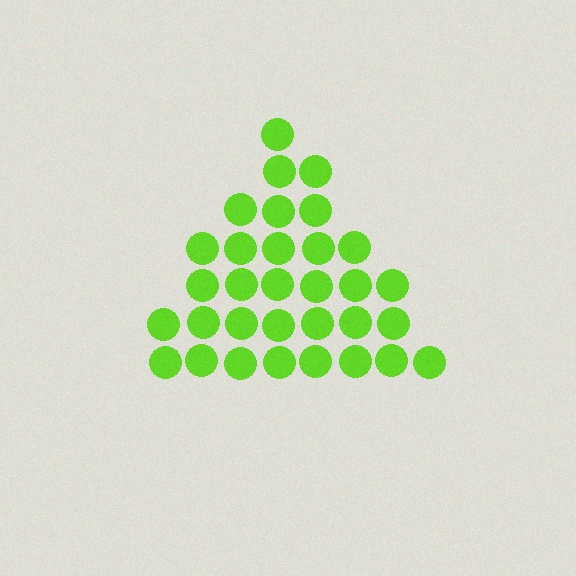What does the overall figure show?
The overall figure shows a triangle.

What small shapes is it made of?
It is made of small circles.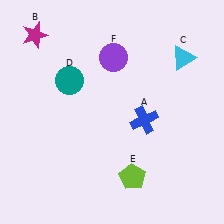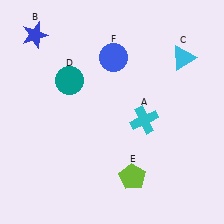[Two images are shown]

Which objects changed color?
A changed from blue to cyan. B changed from magenta to blue. F changed from purple to blue.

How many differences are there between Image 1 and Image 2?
There are 3 differences between the two images.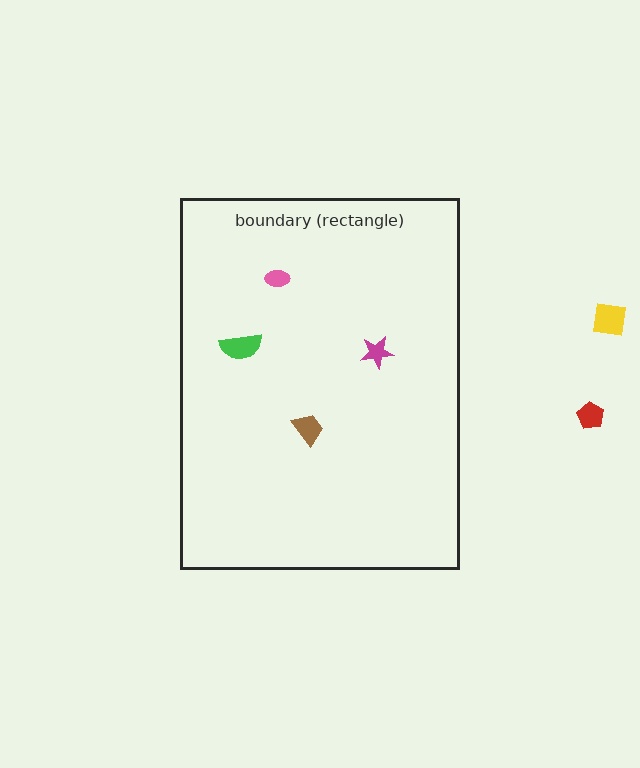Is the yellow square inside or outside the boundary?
Outside.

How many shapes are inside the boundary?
4 inside, 2 outside.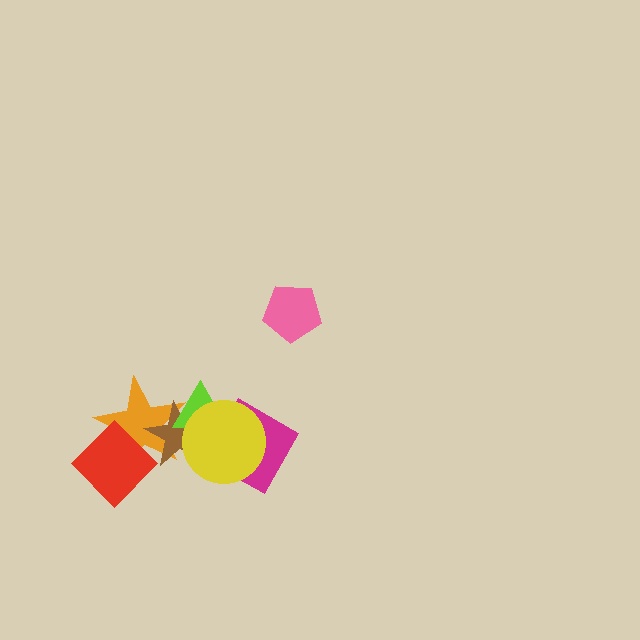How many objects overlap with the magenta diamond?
3 objects overlap with the magenta diamond.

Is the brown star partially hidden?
Yes, it is partially covered by another shape.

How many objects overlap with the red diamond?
2 objects overlap with the red diamond.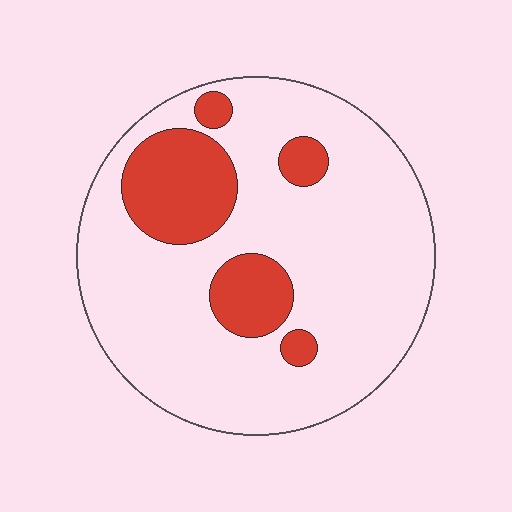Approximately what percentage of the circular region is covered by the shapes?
Approximately 20%.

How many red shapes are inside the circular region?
5.